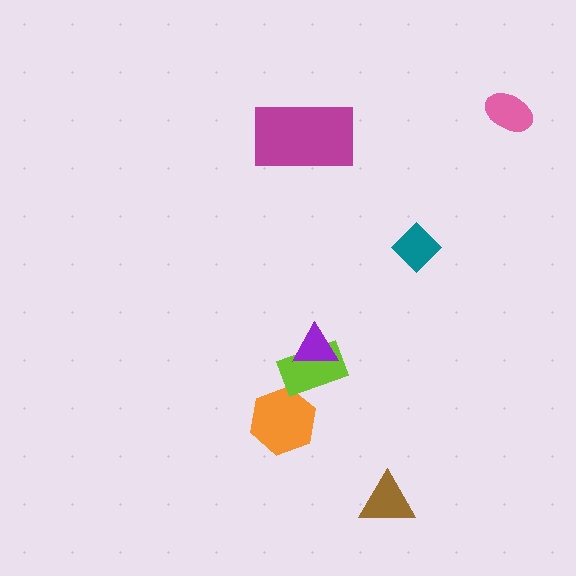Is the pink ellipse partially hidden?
No, no other shape covers it.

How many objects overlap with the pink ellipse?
0 objects overlap with the pink ellipse.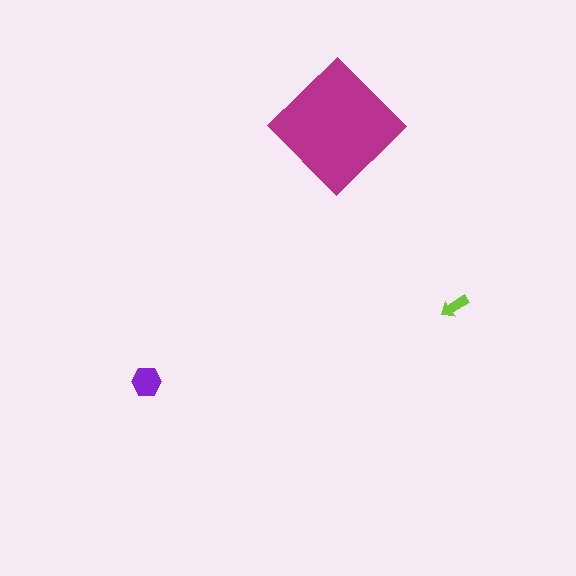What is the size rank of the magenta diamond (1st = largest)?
1st.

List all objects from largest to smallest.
The magenta diamond, the purple hexagon, the lime arrow.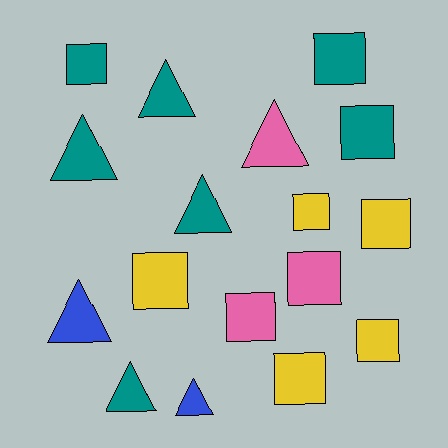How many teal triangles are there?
There are 4 teal triangles.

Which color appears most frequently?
Teal, with 7 objects.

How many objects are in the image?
There are 17 objects.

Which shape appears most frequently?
Square, with 10 objects.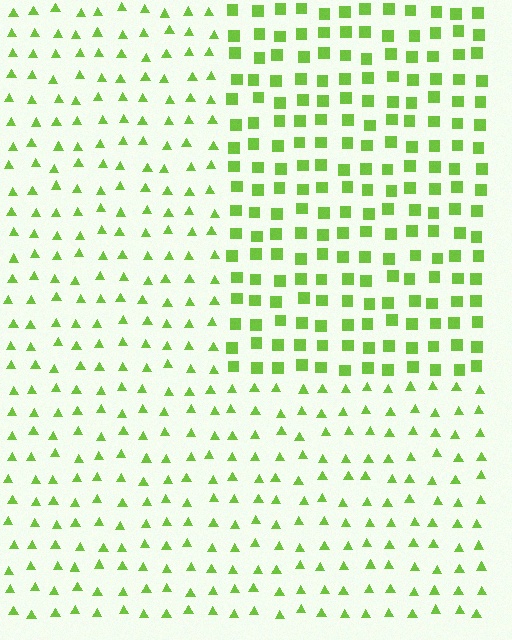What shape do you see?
I see a rectangle.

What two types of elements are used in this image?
The image uses squares inside the rectangle region and triangles outside it.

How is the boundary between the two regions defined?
The boundary is defined by a change in element shape: squares inside vs. triangles outside. All elements share the same color and spacing.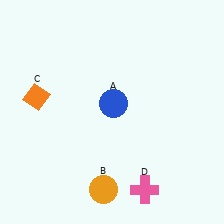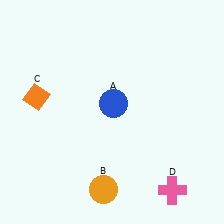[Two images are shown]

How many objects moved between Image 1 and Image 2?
1 object moved between the two images.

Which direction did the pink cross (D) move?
The pink cross (D) moved right.